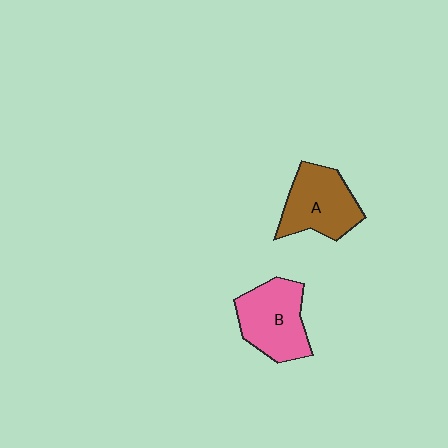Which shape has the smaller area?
Shape A (brown).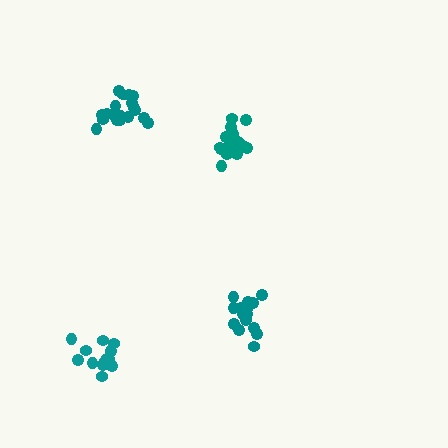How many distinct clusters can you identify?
There are 4 distinct clusters.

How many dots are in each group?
Group 1: 18 dots, Group 2: 19 dots, Group 3: 15 dots, Group 4: 16 dots (68 total).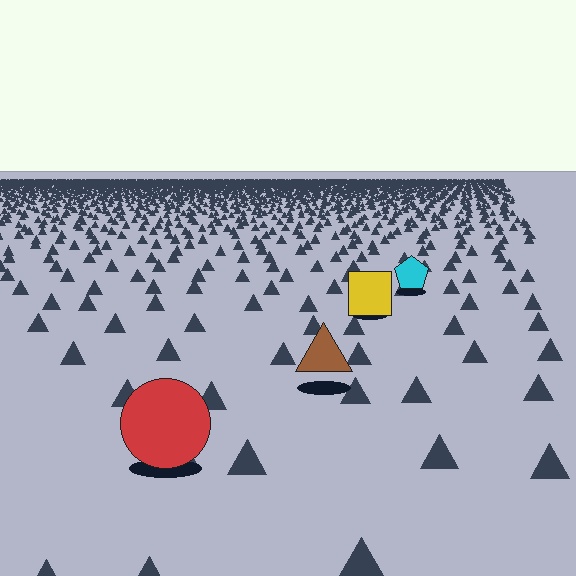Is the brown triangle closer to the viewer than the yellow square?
Yes. The brown triangle is closer — you can tell from the texture gradient: the ground texture is coarser near it.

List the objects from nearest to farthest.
From nearest to farthest: the red circle, the brown triangle, the yellow square, the cyan pentagon.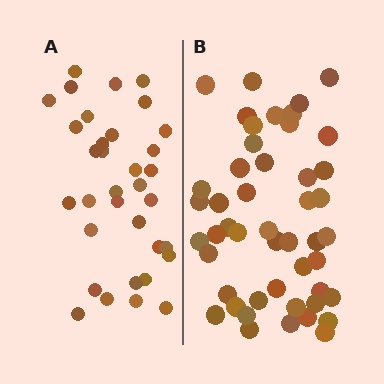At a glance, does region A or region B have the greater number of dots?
Region B (the right region) has more dots.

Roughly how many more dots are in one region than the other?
Region B has approximately 15 more dots than region A.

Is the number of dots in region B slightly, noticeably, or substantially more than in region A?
Region B has noticeably more, but not dramatically so. The ratio is roughly 1.4 to 1.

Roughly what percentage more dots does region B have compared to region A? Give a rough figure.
About 40% more.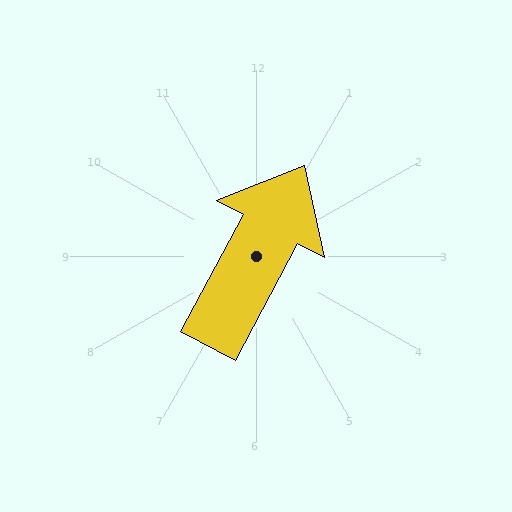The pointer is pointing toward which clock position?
Roughly 1 o'clock.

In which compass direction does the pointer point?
Northeast.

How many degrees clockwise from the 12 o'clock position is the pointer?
Approximately 28 degrees.